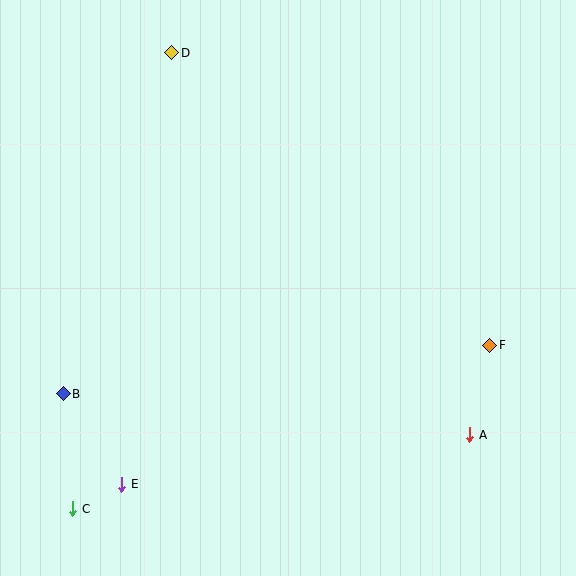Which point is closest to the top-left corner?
Point D is closest to the top-left corner.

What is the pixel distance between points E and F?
The distance between E and F is 393 pixels.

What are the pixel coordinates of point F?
Point F is at (490, 345).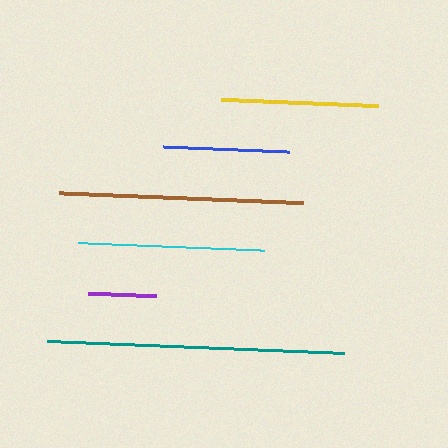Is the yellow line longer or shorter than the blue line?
The yellow line is longer than the blue line.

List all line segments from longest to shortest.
From longest to shortest: teal, brown, cyan, yellow, blue, purple.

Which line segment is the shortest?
The purple line is the shortest at approximately 68 pixels.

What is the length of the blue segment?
The blue segment is approximately 126 pixels long.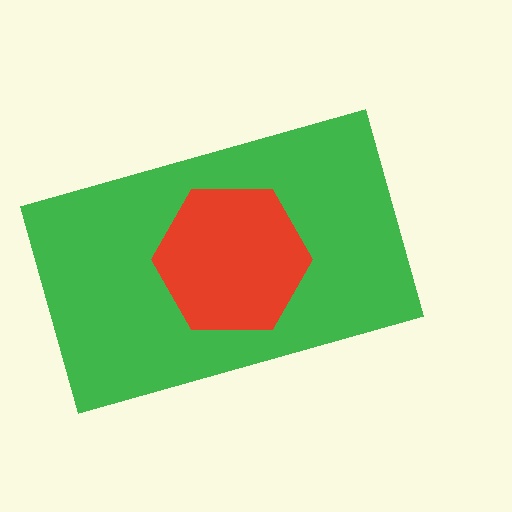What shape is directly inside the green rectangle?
The red hexagon.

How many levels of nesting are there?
2.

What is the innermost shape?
The red hexagon.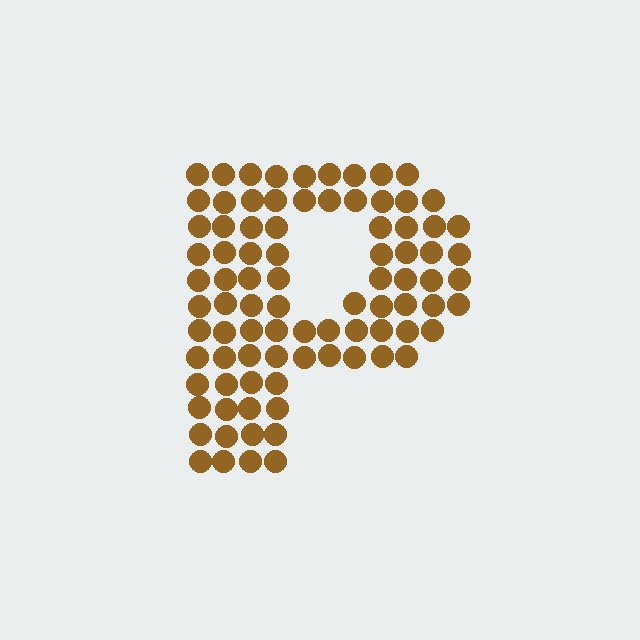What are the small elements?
The small elements are circles.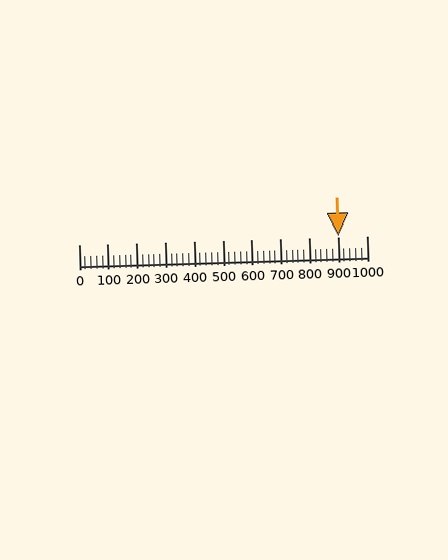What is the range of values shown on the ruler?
The ruler shows values from 0 to 1000.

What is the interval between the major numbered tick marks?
The major tick marks are spaced 100 units apart.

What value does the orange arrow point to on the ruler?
The orange arrow points to approximately 900.